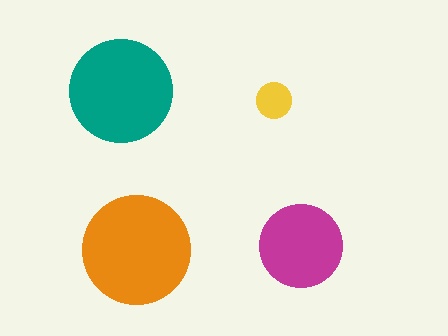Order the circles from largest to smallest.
the orange one, the teal one, the magenta one, the yellow one.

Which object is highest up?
The teal circle is topmost.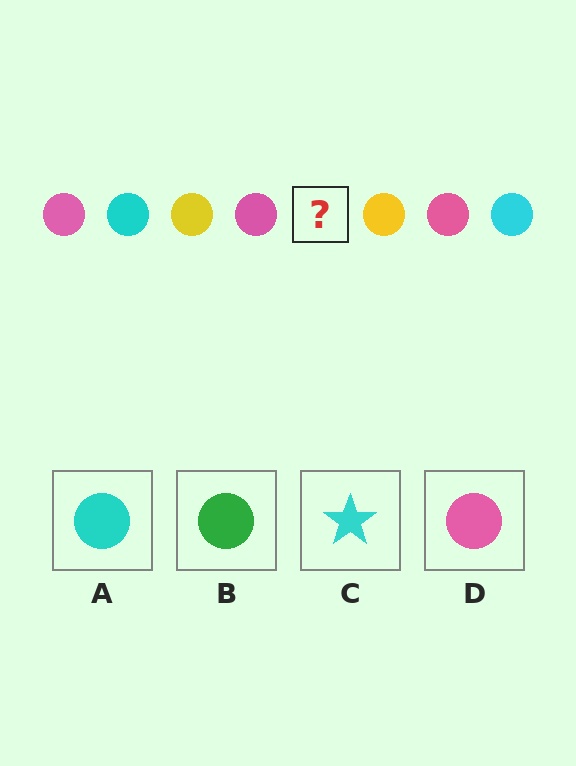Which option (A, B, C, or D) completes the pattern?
A.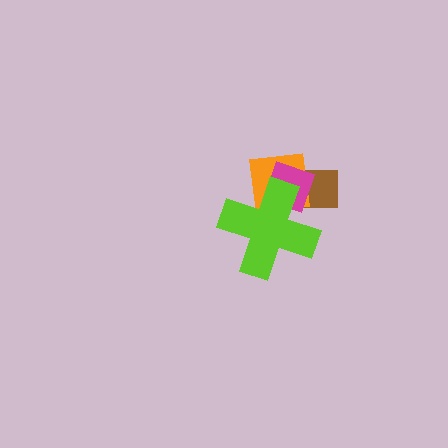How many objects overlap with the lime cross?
3 objects overlap with the lime cross.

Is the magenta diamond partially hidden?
Yes, it is partially covered by another shape.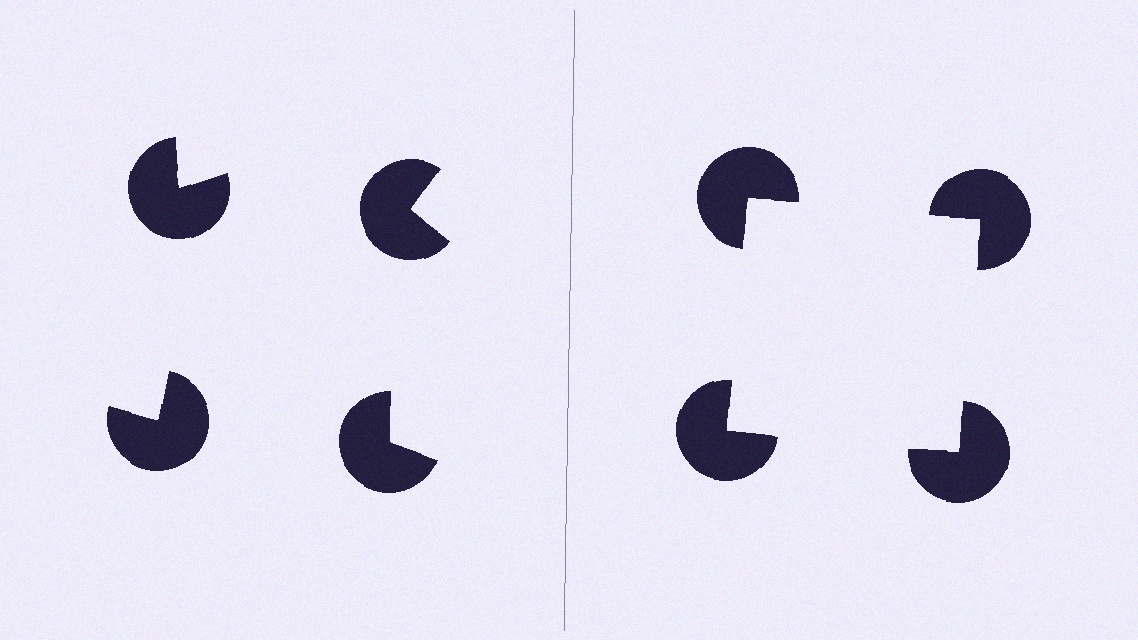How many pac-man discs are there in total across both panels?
8 — 4 on each side.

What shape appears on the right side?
An illusory square.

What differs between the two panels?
The pac-man discs are positioned identically on both sides; only the wedge orientations differ. On the right they align to a square; on the left they are misaligned.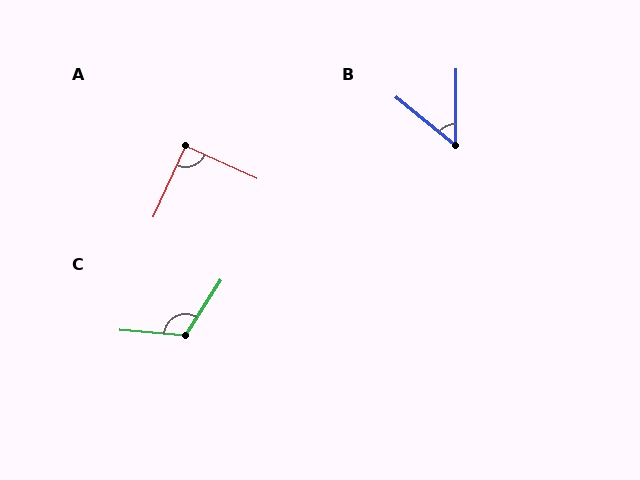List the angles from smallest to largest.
B (51°), A (90°), C (118°).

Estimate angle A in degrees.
Approximately 90 degrees.